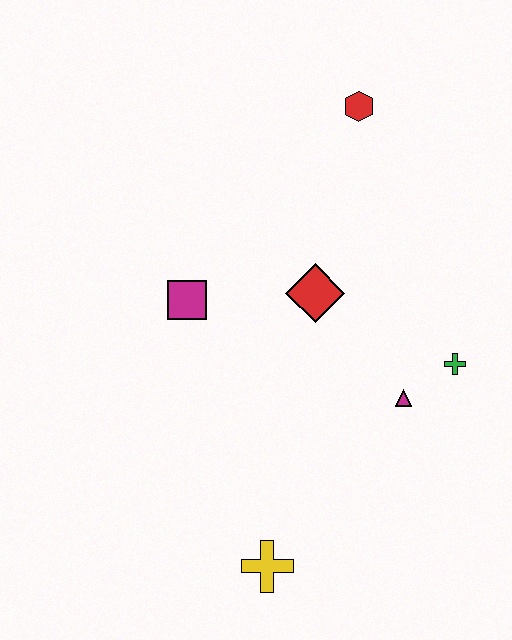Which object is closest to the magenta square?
The red diamond is closest to the magenta square.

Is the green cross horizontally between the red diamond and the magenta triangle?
No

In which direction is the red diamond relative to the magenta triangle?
The red diamond is above the magenta triangle.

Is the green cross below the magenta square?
Yes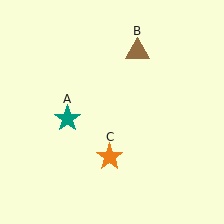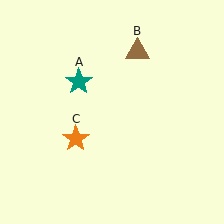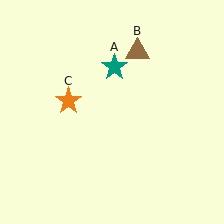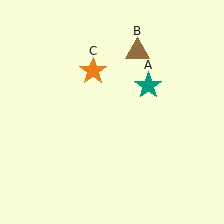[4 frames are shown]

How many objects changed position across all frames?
2 objects changed position: teal star (object A), orange star (object C).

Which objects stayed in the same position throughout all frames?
Brown triangle (object B) remained stationary.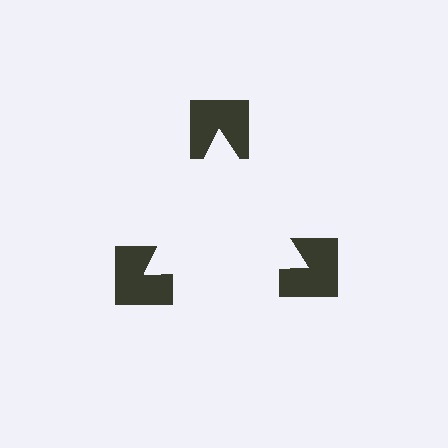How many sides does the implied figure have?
3 sides.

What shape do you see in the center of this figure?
An illusory triangle — its edges are inferred from the aligned wedge cuts in the notched squares, not physically drawn.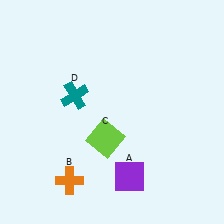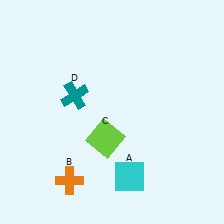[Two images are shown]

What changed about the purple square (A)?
In Image 1, A is purple. In Image 2, it changed to cyan.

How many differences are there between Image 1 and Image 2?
There is 1 difference between the two images.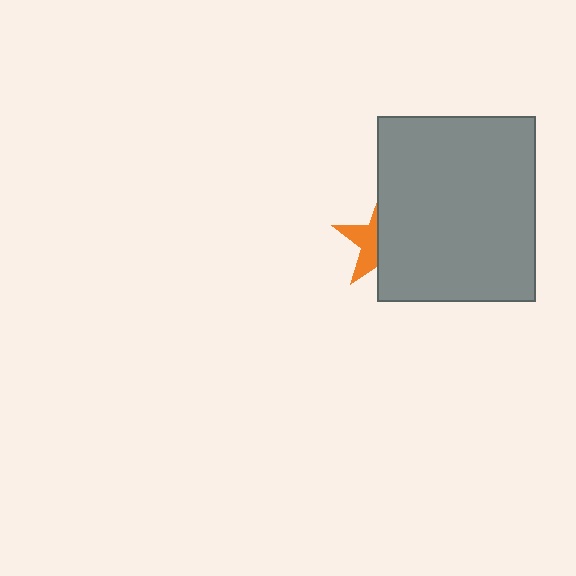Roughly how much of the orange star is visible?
A small part of it is visible (roughly 41%).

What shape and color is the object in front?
The object in front is a gray rectangle.